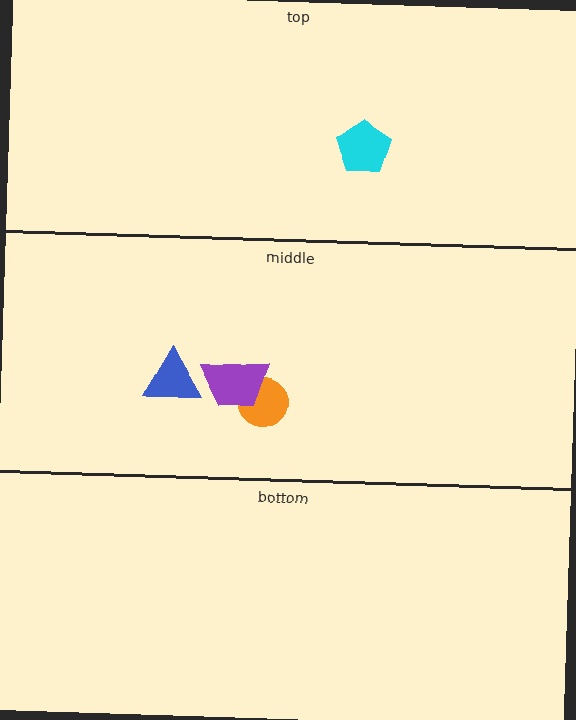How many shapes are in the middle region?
3.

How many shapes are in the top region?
1.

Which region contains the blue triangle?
The middle region.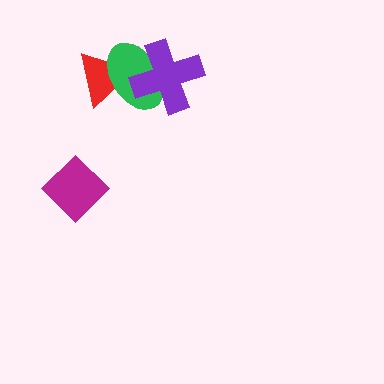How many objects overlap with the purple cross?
1 object overlaps with the purple cross.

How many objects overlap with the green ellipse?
2 objects overlap with the green ellipse.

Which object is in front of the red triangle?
The green ellipse is in front of the red triangle.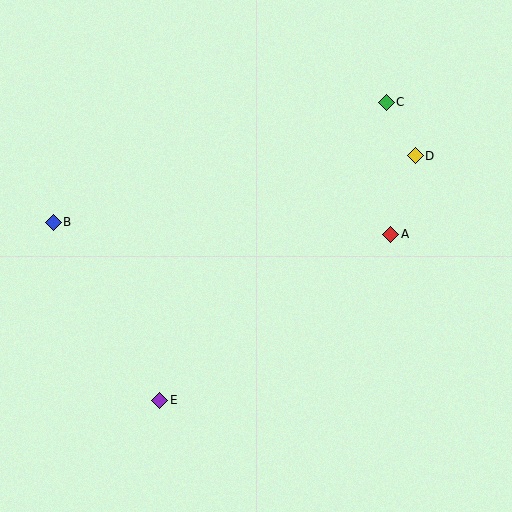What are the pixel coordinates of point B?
Point B is at (53, 222).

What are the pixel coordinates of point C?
Point C is at (386, 102).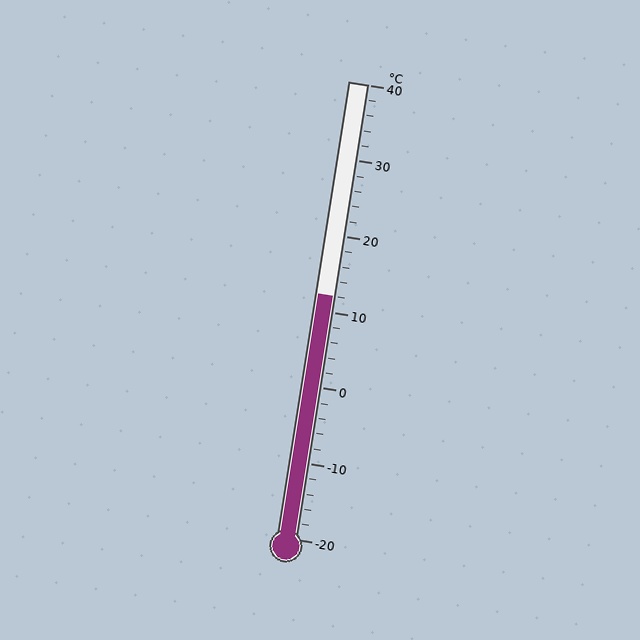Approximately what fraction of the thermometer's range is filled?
The thermometer is filled to approximately 55% of its range.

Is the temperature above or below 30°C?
The temperature is below 30°C.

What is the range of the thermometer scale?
The thermometer scale ranges from -20°C to 40°C.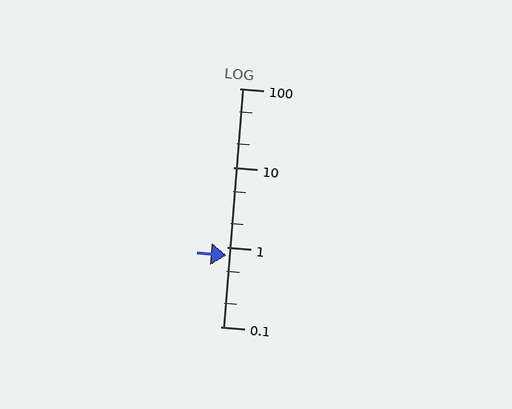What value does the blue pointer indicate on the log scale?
The pointer indicates approximately 0.79.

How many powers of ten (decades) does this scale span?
The scale spans 3 decades, from 0.1 to 100.